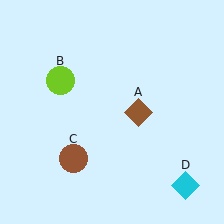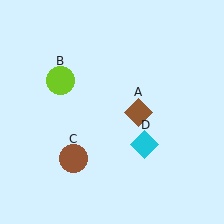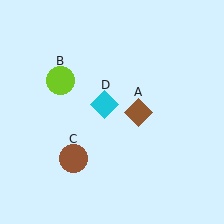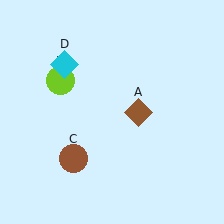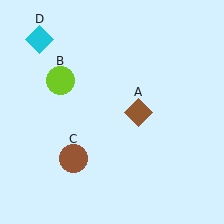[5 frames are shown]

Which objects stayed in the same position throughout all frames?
Brown diamond (object A) and lime circle (object B) and brown circle (object C) remained stationary.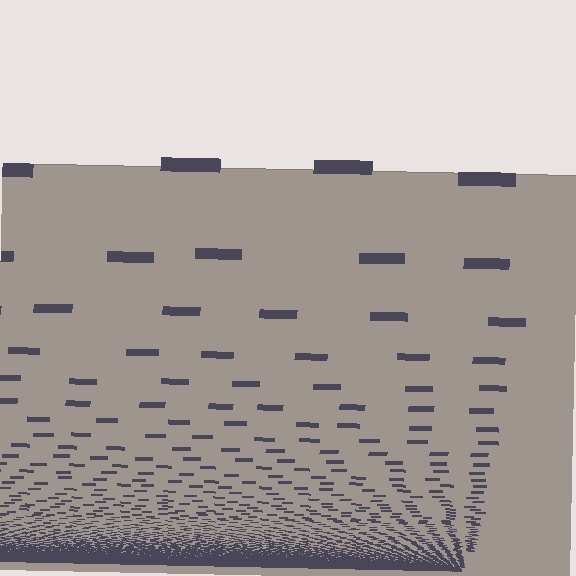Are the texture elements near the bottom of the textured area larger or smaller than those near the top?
Smaller. The gradient is inverted — elements near the bottom are smaller and denser.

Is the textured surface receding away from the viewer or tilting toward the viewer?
The surface appears to tilt toward the viewer. Texture elements get larger and sparser toward the top.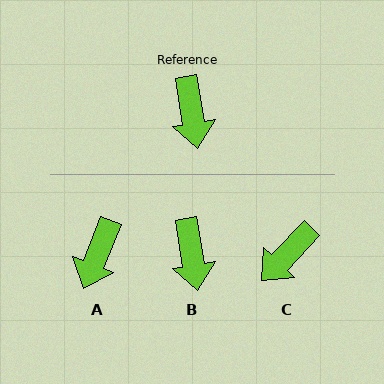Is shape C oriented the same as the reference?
No, it is off by about 53 degrees.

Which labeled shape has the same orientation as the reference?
B.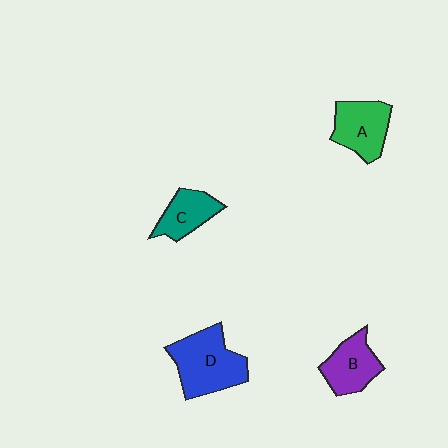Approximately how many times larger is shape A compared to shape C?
Approximately 1.3 times.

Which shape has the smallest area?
Shape C (teal).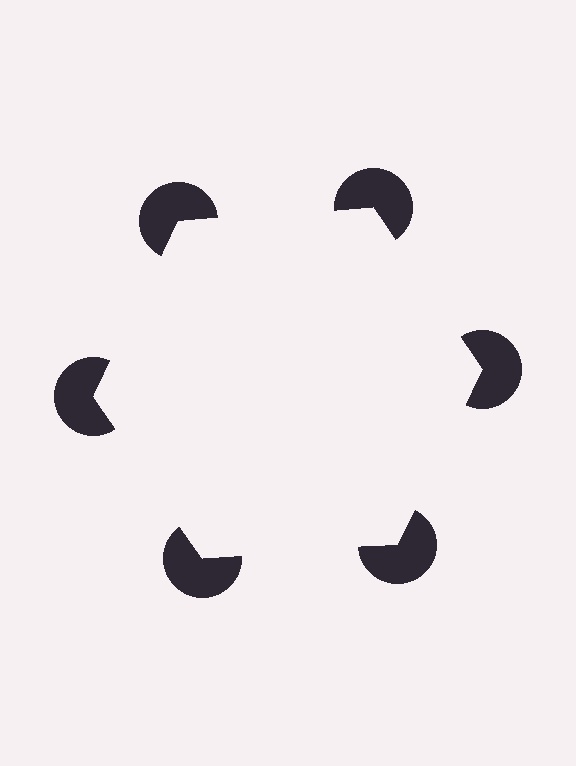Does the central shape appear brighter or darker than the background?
It typically appears slightly brighter than the background, even though no actual brightness change is drawn.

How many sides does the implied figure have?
6 sides.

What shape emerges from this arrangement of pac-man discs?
An illusory hexagon — its edges are inferred from the aligned wedge cuts in the pac-man discs, not physically drawn.